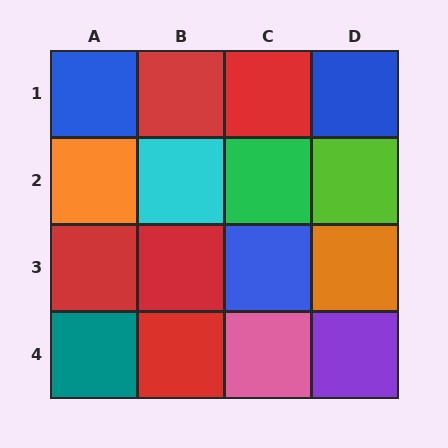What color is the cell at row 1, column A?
Blue.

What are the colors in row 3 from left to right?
Red, red, blue, orange.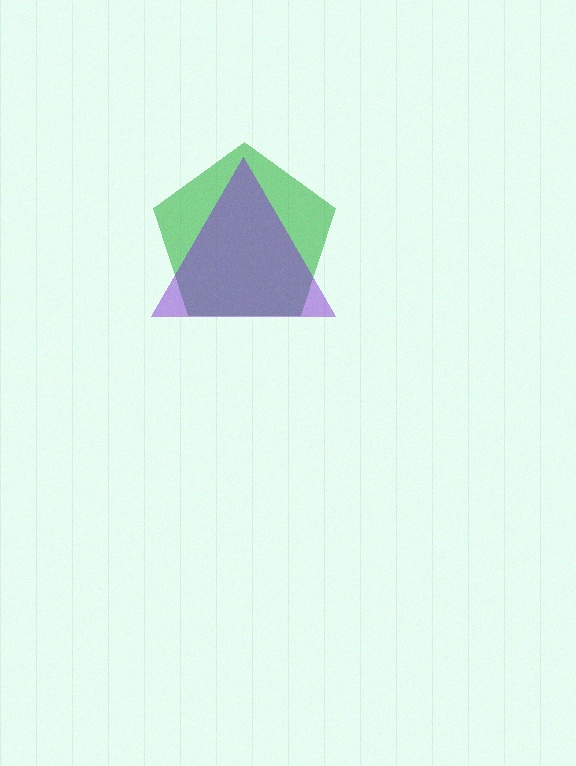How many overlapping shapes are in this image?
There are 2 overlapping shapes in the image.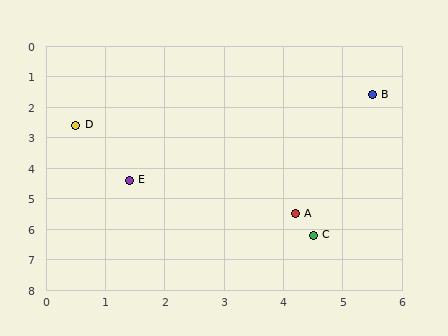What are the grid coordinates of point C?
Point C is at approximately (4.5, 6.2).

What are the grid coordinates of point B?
Point B is at approximately (5.5, 1.6).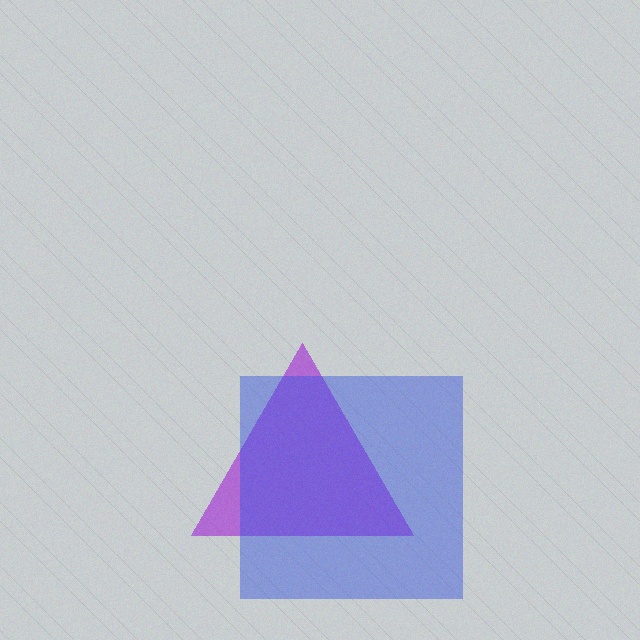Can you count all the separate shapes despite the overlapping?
Yes, there are 2 separate shapes.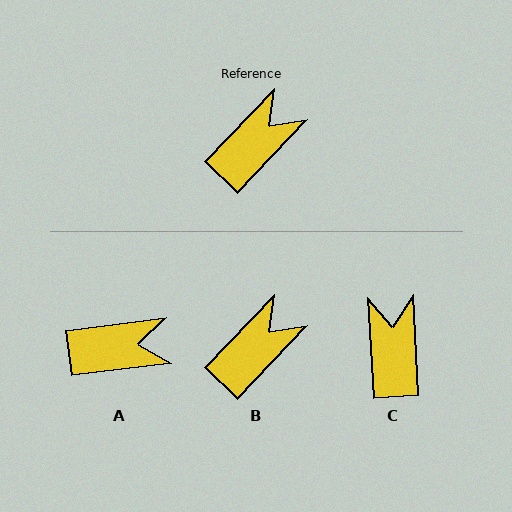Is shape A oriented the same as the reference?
No, it is off by about 40 degrees.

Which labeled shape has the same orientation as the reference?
B.